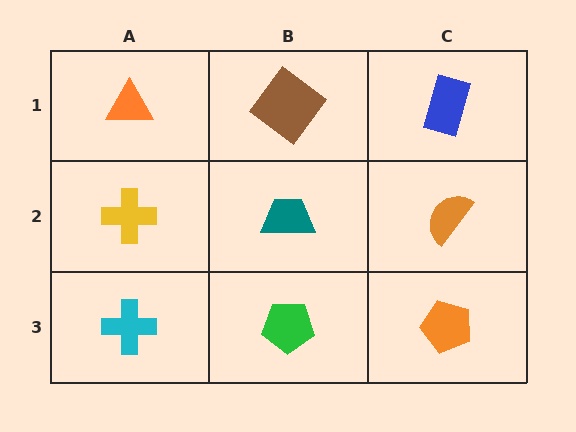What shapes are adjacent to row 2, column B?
A brown diamond (row 1, column B), a green pentagon (row 3, column B), a yellow cross (row 2, column A), an orange semicircle (row 2, column C).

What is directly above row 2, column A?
An orange triangle.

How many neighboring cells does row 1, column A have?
2.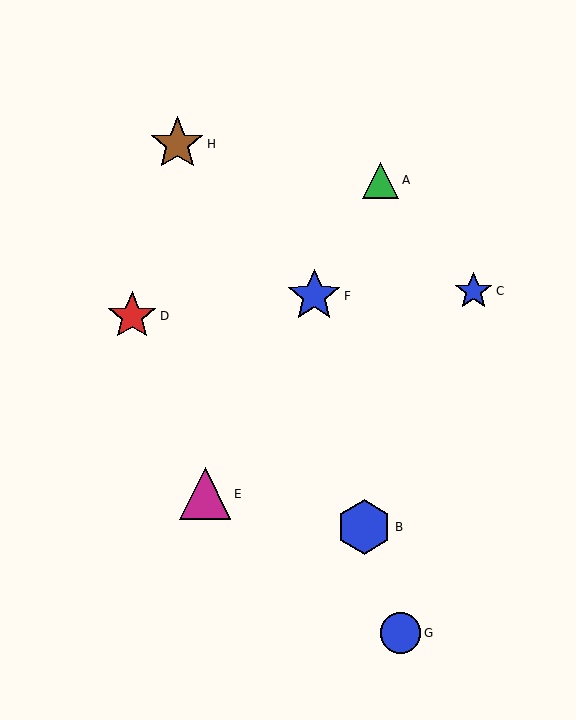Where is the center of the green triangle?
The center of the green triangle is at (380, 180).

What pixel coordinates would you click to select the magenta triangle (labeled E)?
Click at (205, 494) to select the magenta triangle E.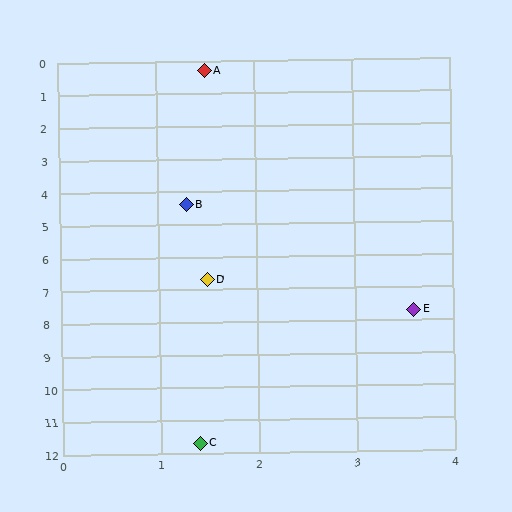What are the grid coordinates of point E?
Point E is at approximately (3.6, 7.7).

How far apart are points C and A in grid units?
Points C and A are about 11.4 grid units apart.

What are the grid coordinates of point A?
Point A is at approximately (1.5, 0.3).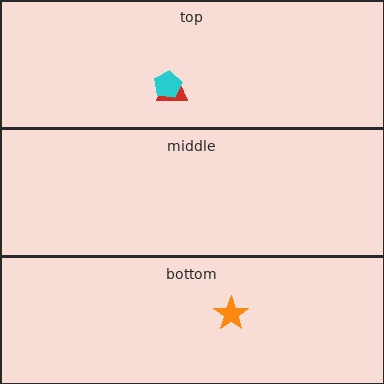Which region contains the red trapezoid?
The top region.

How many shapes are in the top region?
2.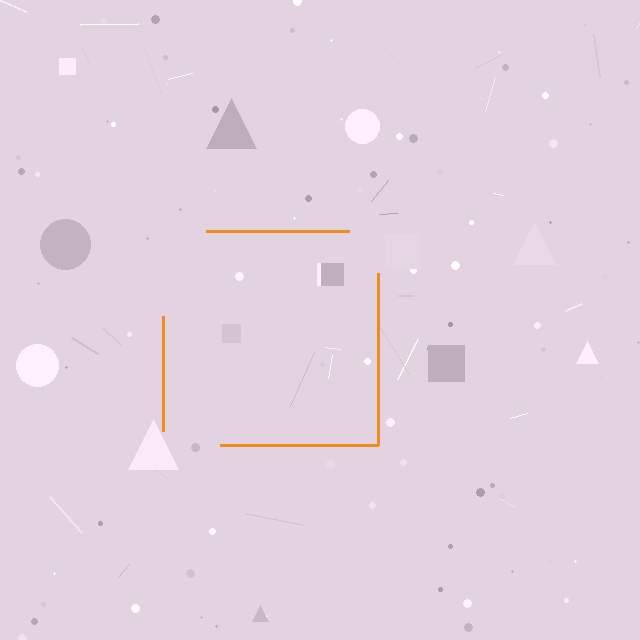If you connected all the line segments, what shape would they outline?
They would outline a square.